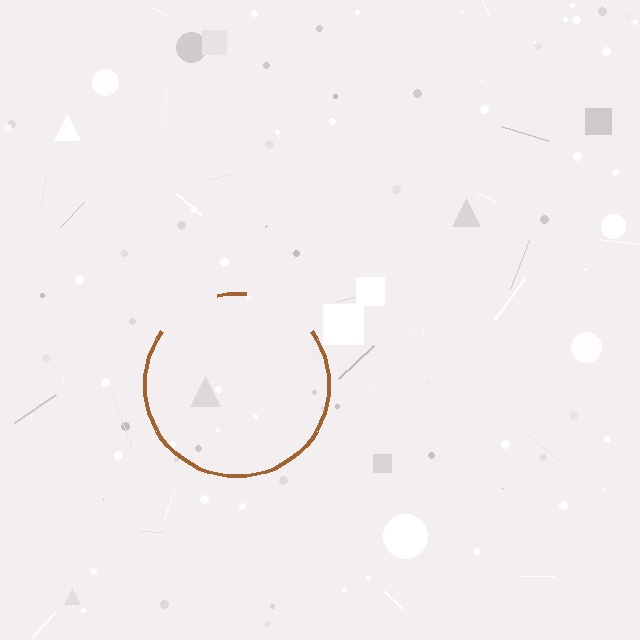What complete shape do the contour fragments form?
The contour fragments form a circle.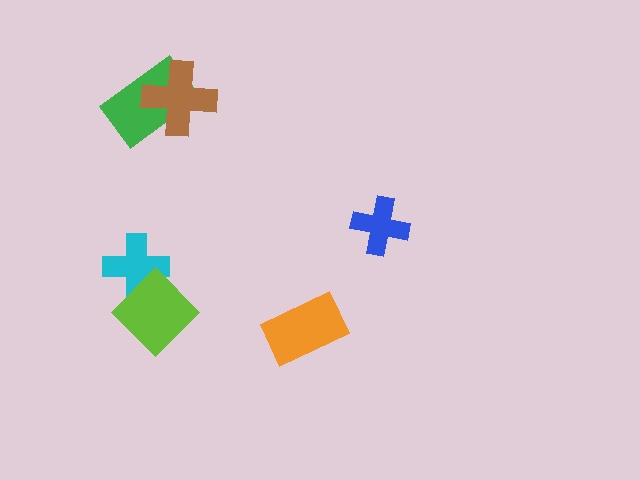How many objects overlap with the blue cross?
0 objects overlap with the blue cross.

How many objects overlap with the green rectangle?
1 object overlaps with the green rectangle.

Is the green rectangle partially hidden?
Yes, it is partially covered by another shape.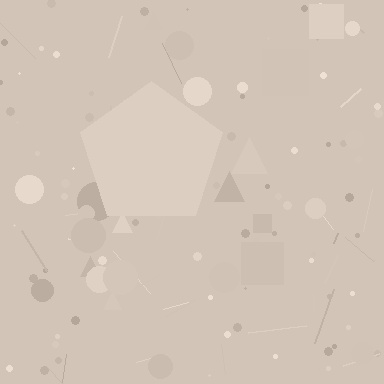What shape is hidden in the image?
A pentagon is hidden in the image.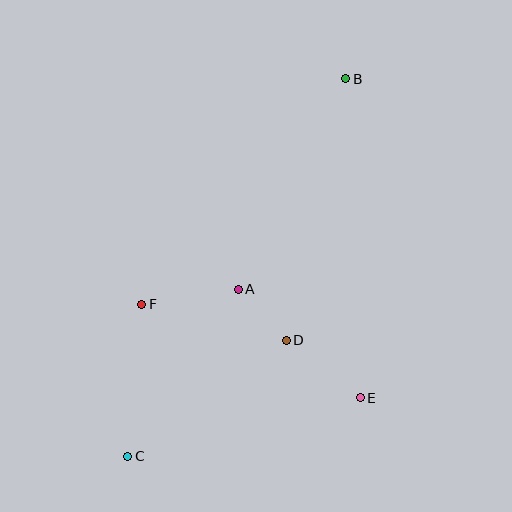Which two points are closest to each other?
Points A and D are closest to each other.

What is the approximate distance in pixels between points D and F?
The distance between D and F is approximately 149 pixels.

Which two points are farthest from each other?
Points B and C are farthest from each other.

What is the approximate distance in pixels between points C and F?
The distance between C and F is approximately 153 pixels.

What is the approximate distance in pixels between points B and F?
The distance between B and F is approximately 304 pixels.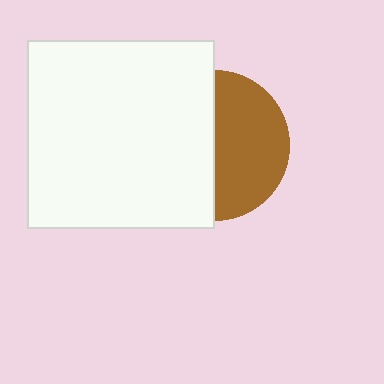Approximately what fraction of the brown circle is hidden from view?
Roughly 51% of the brown circle is hidden behind the white square.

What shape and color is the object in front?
The object in front is a white square.